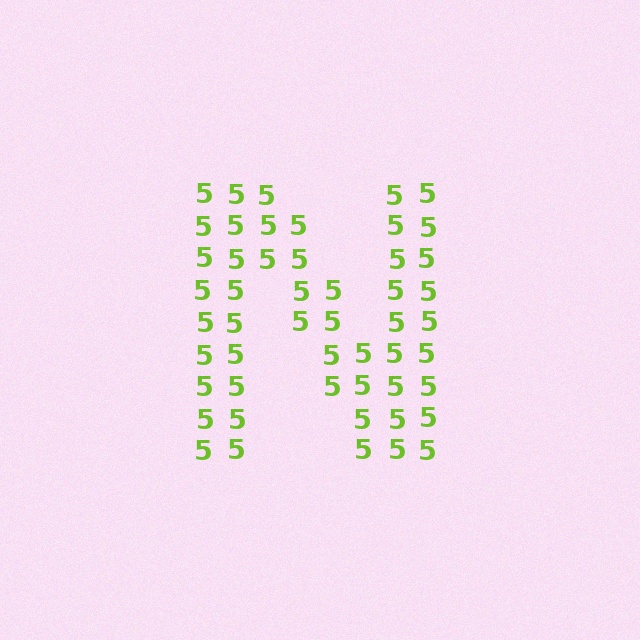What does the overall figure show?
The overall figure shows the letter N.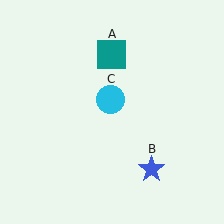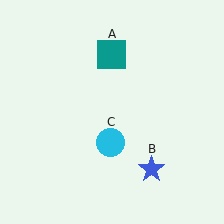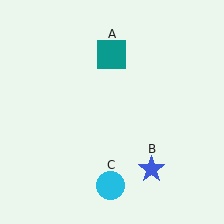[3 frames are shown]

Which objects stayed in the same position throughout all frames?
Teal square (object A) and blue star (object B) remained stationary.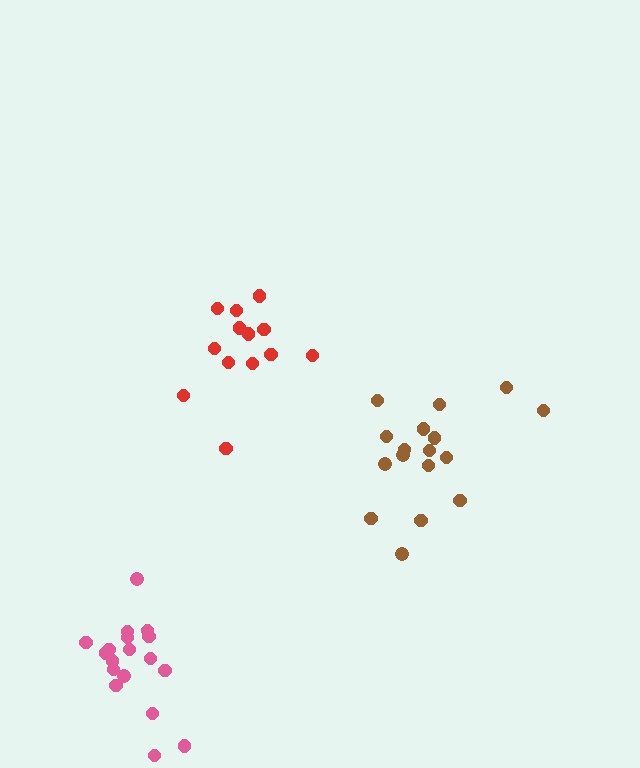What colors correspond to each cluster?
The clusters are colored: pink, red, brown.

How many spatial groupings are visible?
There are 3 spatial groupings.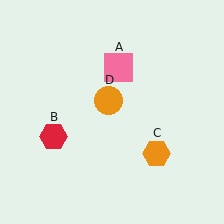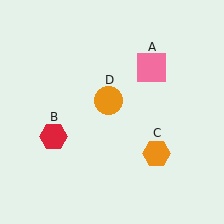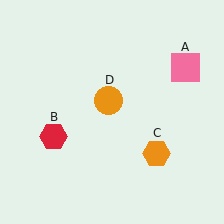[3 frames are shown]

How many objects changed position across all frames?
1 object changed position: pink square (object A).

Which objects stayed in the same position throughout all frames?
Red hexagon (object B) and orange hexagon (object C) and orange circle (object D) remained stationary.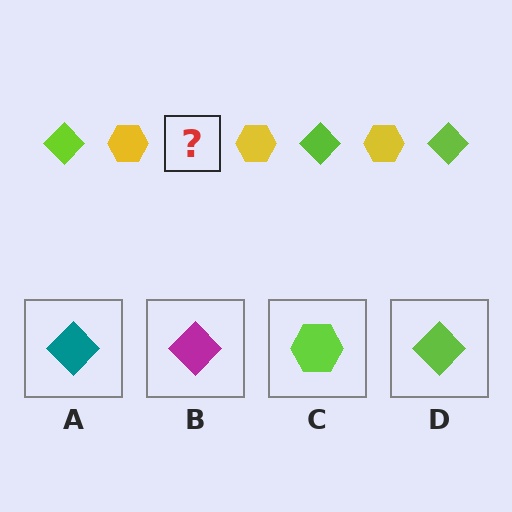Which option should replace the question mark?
Option D.